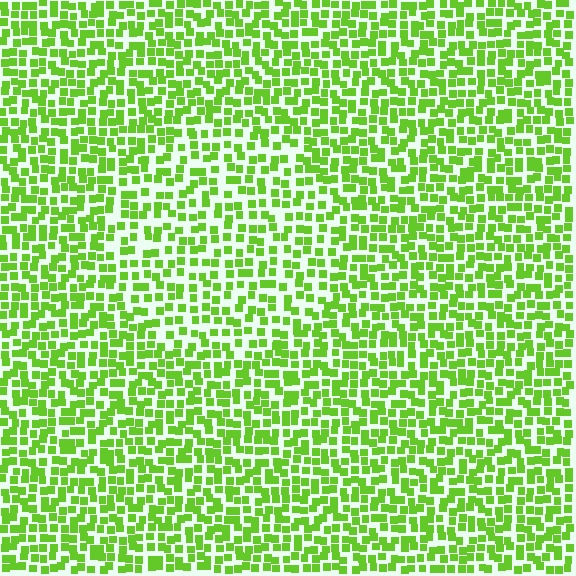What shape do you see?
I see a circle.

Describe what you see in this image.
The image contains small lime elements arranged at two different densities. A circle-shaped region is visible where the elements are less densely packed than the surrounding area.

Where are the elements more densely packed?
The elements are more densely packed outside the circle boundary.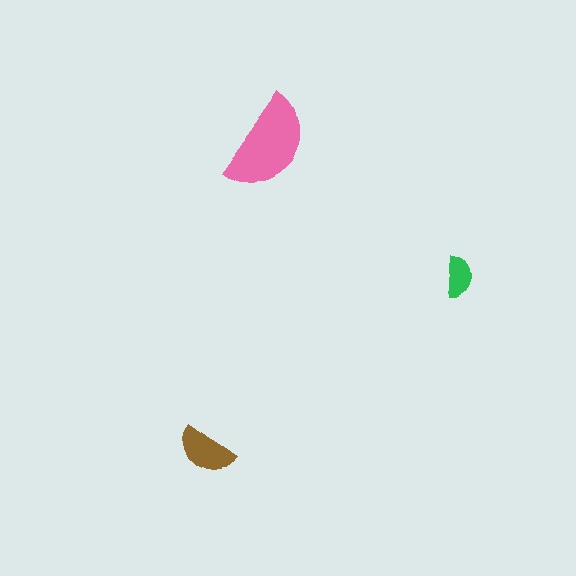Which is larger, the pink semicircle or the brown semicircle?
The pink one.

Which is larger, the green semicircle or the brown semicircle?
The brown one.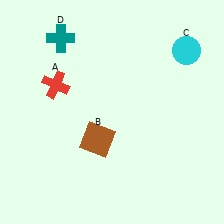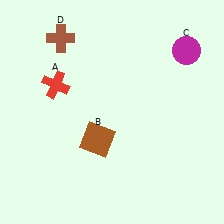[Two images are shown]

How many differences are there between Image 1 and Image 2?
There are 2 differences between the two images.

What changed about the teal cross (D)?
In Image 1, D is teal. In Image 2, it changed to brown.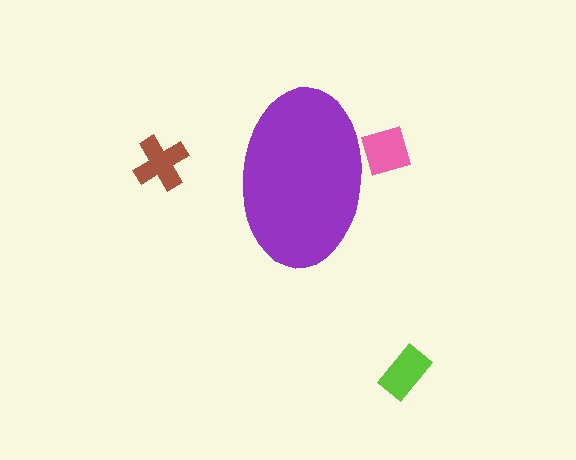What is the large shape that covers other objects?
A purple ellipse.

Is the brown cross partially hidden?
No, the brown cross is fully visible.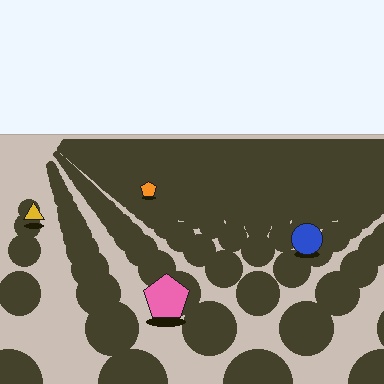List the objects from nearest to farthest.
From nearest to farthest: the pink pentagon, the blue circle, the yellow triangle, the orange pentagon.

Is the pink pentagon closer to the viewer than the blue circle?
Yes. The pink pentagon is closer — you can tell from the texture gradient: the ground texture is coarser near it.